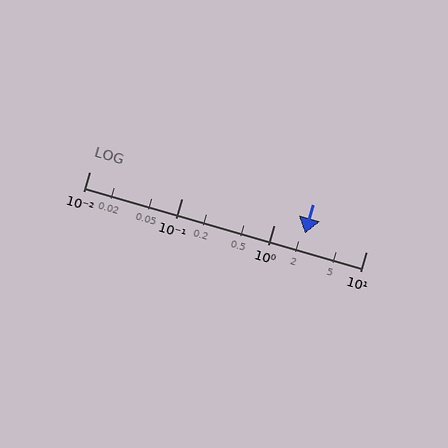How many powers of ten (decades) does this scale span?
The scale spans 3 decades, from 0.01 to 10.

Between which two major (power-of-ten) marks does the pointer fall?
The pointer is between 1 and 10.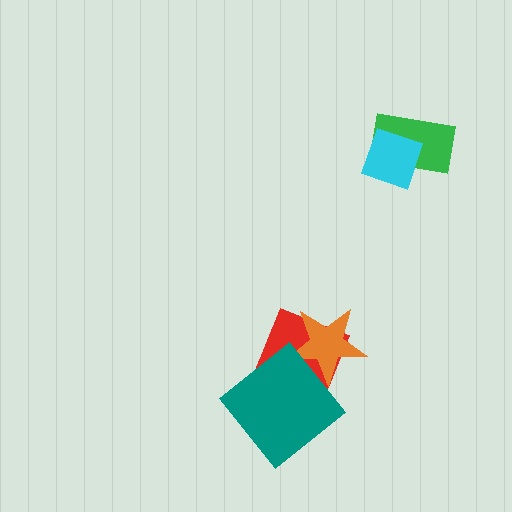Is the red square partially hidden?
Yes, it is partially covered by another shape.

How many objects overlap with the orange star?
2 objects overlap with the orange star.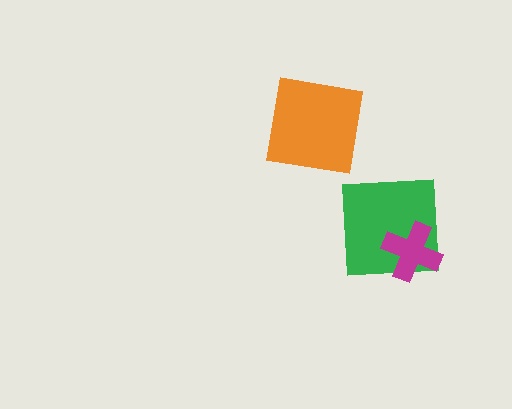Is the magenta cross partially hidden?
No, no other shape covers it.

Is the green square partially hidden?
Yes, it is partially covered by another shape.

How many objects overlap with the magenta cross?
1 object overlaps with the magenta cross.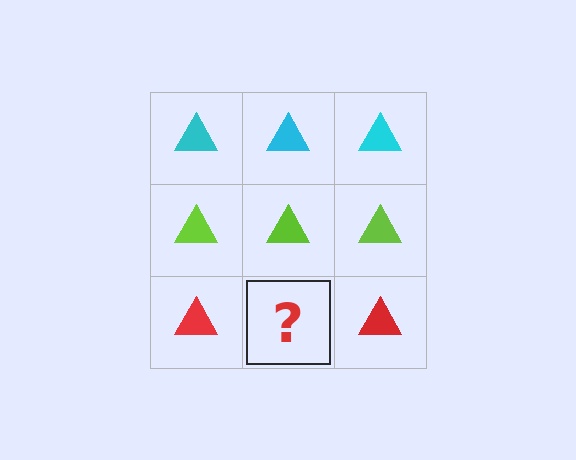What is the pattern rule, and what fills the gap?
The rule is that each row has a consistent color. The gap should be filled with a red triangle.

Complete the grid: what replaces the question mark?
The question mark should be replaced with a red triangle.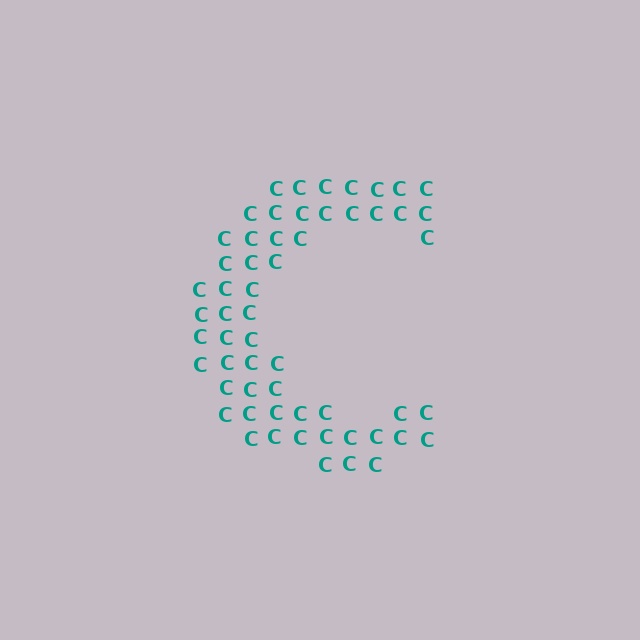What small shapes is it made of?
It is made of small letter C's.